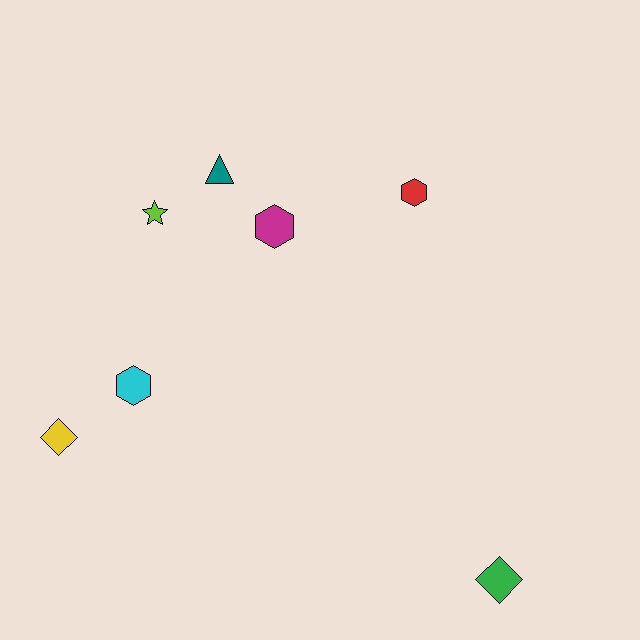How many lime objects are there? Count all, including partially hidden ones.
There is 1 lime object.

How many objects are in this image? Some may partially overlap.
There are 7 objects.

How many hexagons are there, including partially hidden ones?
There are 3 hexagons.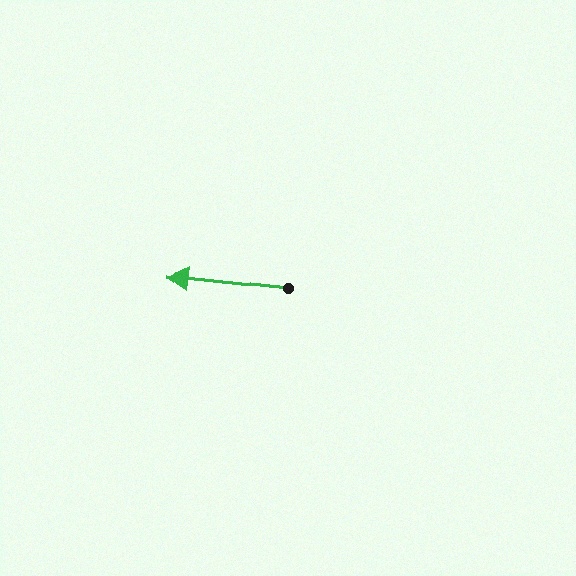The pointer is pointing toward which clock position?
Roughly 9 o'clock.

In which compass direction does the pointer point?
West.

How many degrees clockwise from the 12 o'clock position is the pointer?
Approximately 276 degrees.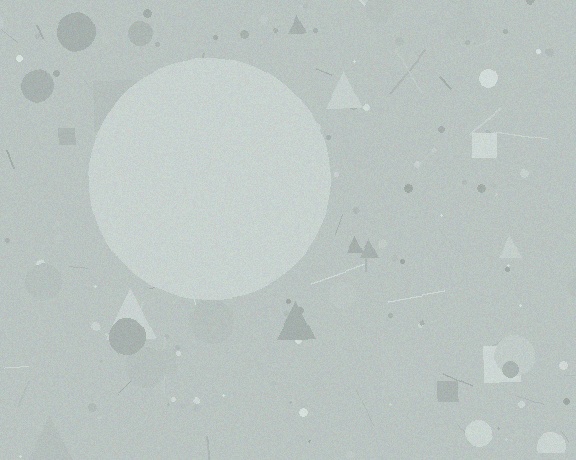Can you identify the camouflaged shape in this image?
The camouflaged shape is a circle.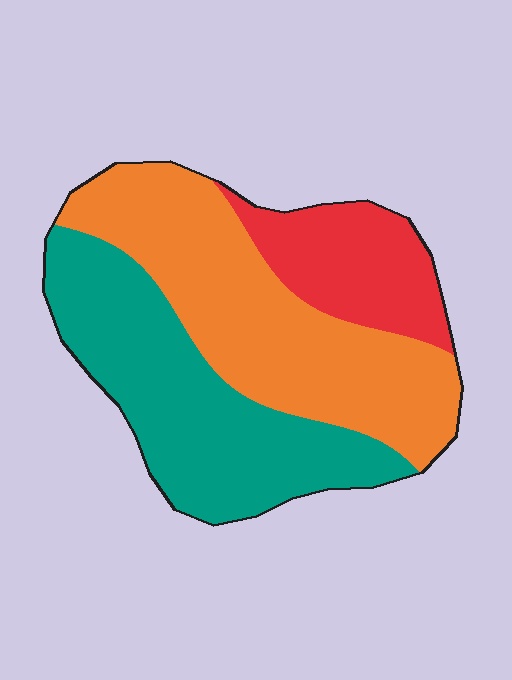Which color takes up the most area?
Orange, at roughly 45%.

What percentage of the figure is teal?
Teal takes up between a third and a half of the figure.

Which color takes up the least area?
Red, at roughly 20%.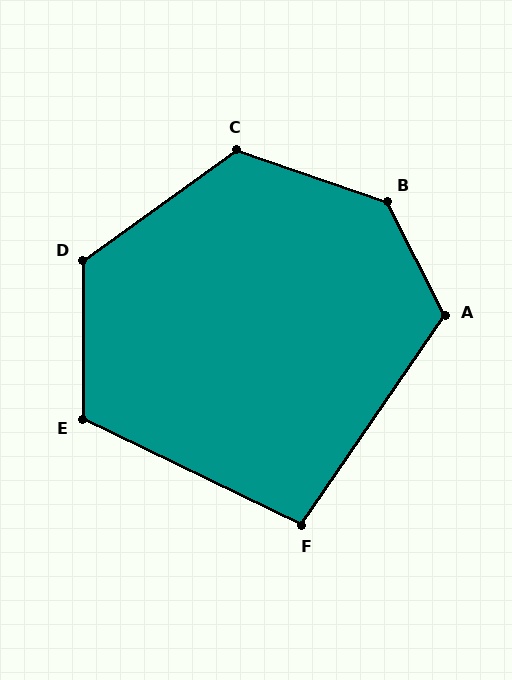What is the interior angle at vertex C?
Approximately 125 degrees (obtuse).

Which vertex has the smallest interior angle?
F, at approximately 99 degrees.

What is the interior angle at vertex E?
Approximately 116 degrees (obtuse).